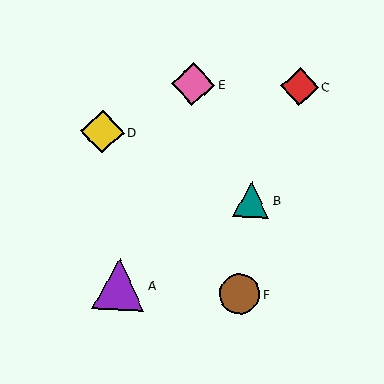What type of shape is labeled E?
Shape E is a pink diamond.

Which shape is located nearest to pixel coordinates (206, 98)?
The pink diamond (labeled E) at (193, 84) is nearest to that location.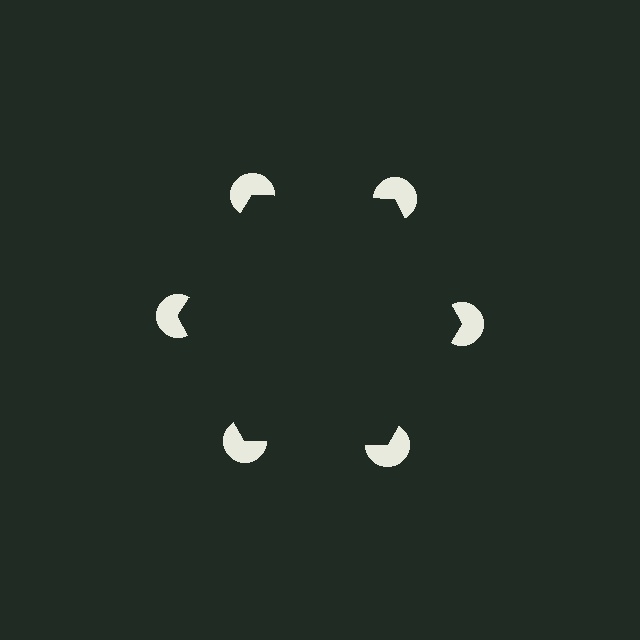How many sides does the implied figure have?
6 sides.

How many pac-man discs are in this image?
There are 6 — one at each vertex of the illusory hexagon.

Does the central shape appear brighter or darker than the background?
It typically appears slightly darker than the background, even though no actual brightness change is drawn.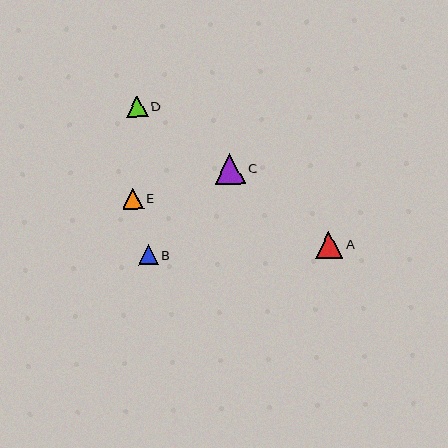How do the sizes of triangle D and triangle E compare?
Triangle D and triangle E are approximately the same size.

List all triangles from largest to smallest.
From largest to smallest: C, A, D, E, B.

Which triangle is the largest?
Triangle C is the largest with a size of approximately 31 pixels.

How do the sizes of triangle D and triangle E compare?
Triangle D and triangle E are approximately the same size.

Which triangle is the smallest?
Triangle B is the smallest with a size of approximately 20 pixels.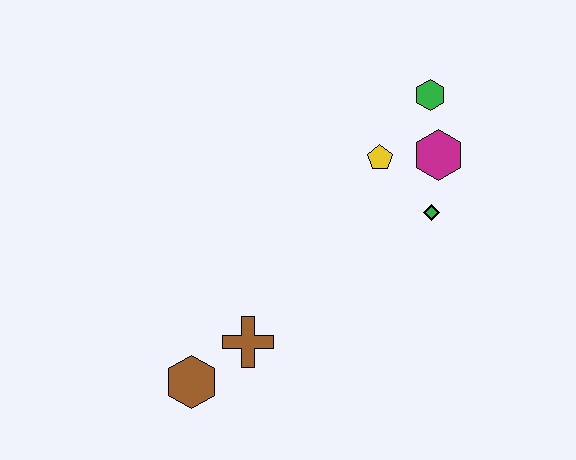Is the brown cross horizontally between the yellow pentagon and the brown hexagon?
Yes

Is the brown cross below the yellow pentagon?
Yes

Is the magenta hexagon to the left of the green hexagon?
No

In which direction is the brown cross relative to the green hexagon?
The brown cross is below the green hexagon.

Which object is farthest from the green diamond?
The brown hexagon is farthest from the green diamond.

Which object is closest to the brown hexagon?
The brown cross is closest to the brown hexagon.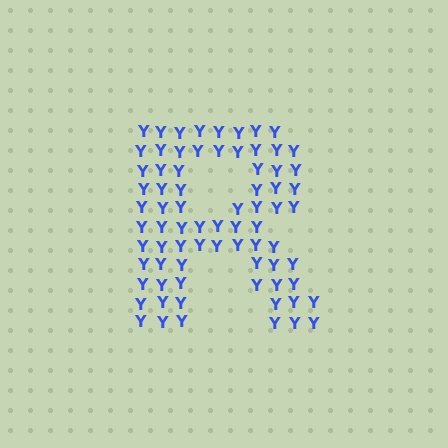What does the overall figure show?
The overall figure shows the letter R.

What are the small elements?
The small elements are letter Y's.